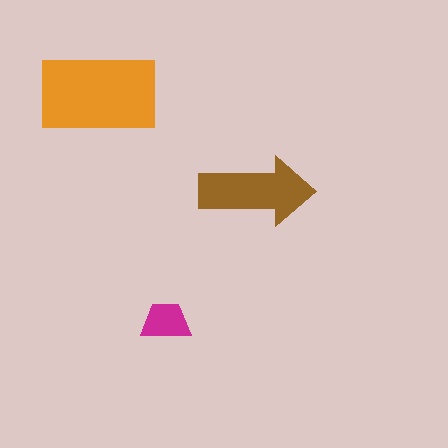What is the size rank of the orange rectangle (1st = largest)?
1st.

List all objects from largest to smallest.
The orange rectangle, the brown arrow, the magenta trapezoid.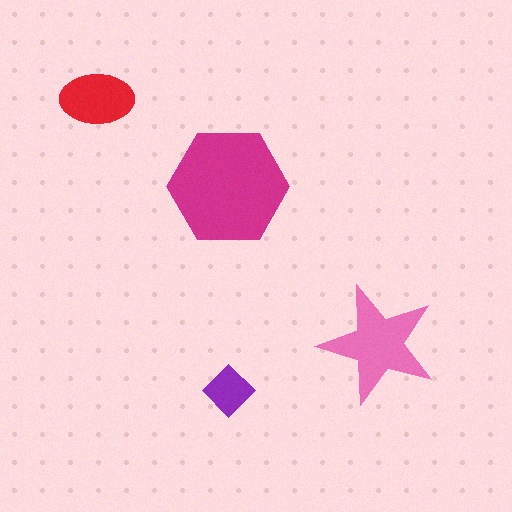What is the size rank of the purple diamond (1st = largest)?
4th.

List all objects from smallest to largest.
The purple diamond, the red ellipse, the pink star, the magenta hexagon.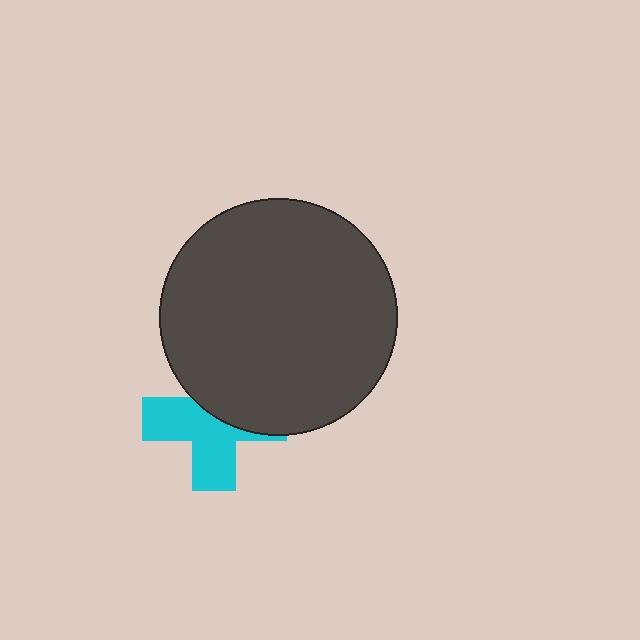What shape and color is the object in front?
The object in front is a dark gray circle.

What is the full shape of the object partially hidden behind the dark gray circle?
The partially hidden object is a cyan cross.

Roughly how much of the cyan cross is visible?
About half of it is visible (roughly 55%).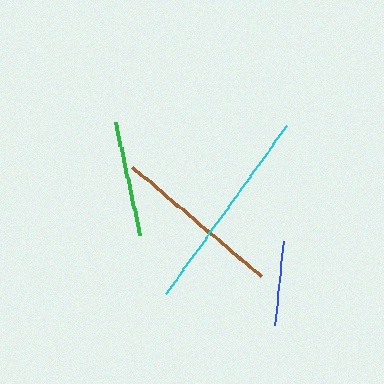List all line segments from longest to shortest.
From longest to shortest: cyan, brown, green, blue.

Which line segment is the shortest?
The blue line is the shortest at approximately 85 pixels.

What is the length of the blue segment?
The blue segment is approximately 85 pixels long.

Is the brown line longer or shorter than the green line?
The brown line is longer than the green line.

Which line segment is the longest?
The cyan line is the longest at approximately 207 pixels.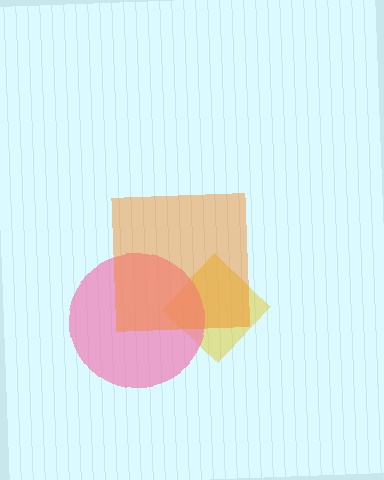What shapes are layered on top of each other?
The layered shapes are: a yellow diamond, a pink circle, an orange square.